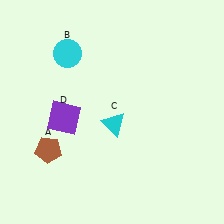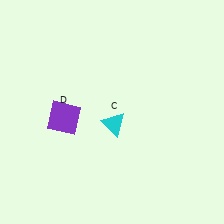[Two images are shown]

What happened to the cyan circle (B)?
The cyan circle (B) was removed in Image 2. It was in the top-left area of Image 1.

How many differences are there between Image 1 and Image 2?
There are 2 differences between the two images.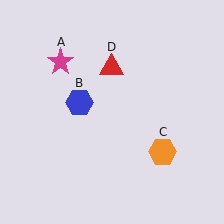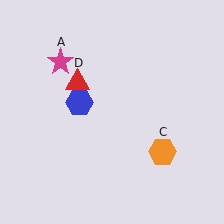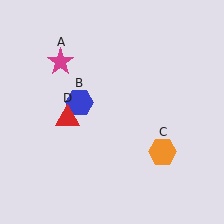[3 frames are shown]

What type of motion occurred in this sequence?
The red triangle (object D) rotated counterclockwise around the center of the scene.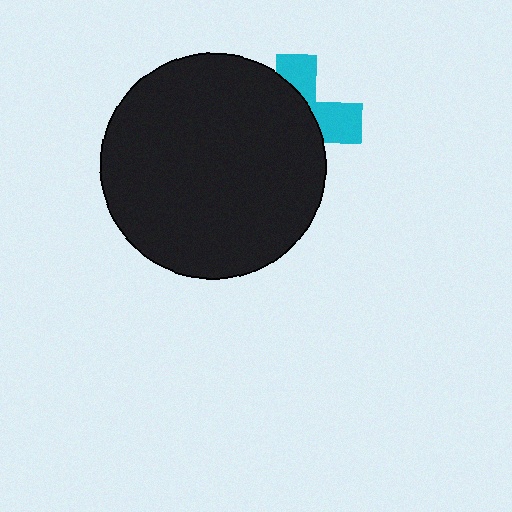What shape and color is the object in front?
The object in front is a black circle.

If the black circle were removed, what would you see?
You would see the complete cyan cross.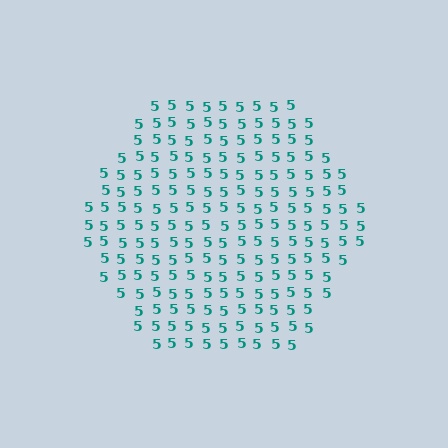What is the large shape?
The large shape is a hexagon.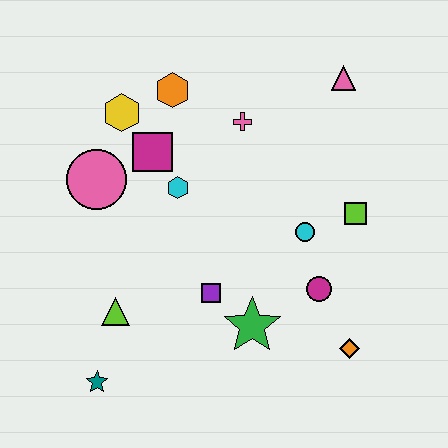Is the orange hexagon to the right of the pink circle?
Yes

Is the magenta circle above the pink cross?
No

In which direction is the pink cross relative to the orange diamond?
The pink cross is above the orange diamond.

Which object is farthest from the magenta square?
The orange diamond is farthest from the magenta square.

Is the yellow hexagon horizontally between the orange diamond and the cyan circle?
No